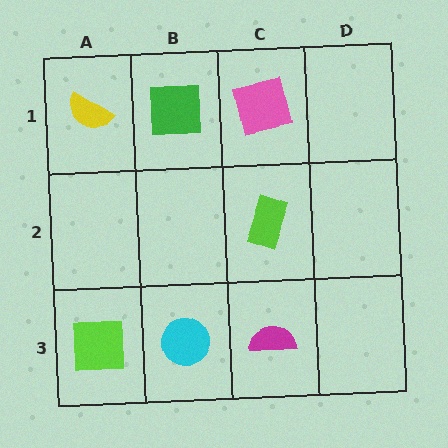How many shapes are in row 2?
1 shape.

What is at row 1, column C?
A pink square.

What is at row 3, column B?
A cyan circle.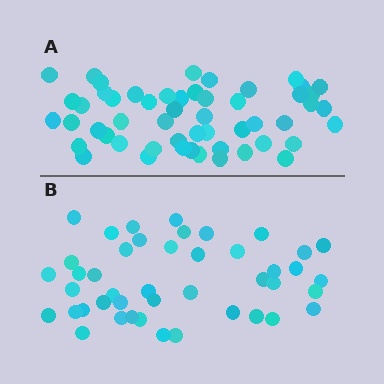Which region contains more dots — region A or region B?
Region A (the top region) has more dots.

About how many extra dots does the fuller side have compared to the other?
Region A has roughly 8 or so more dots than region B.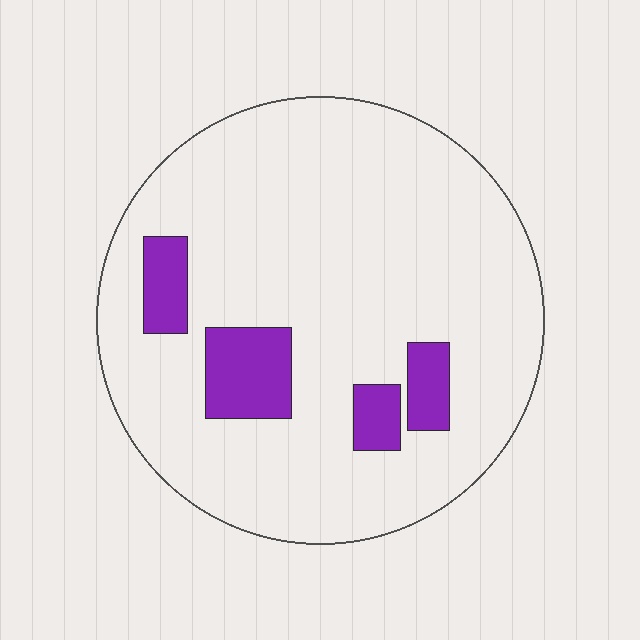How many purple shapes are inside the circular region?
4.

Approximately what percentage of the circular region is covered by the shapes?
Approximately 10%.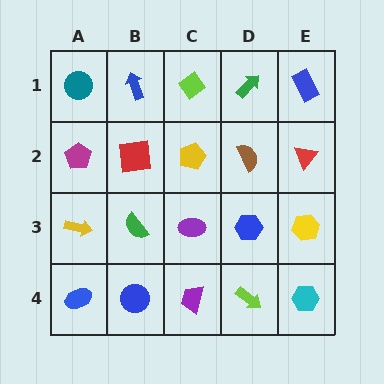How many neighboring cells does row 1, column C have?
3.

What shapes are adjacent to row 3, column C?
A yellow pentagon (row 2, column C), a purple trapezoid (row 4, column C), a green semicircle (row 3, column B), a blue hexagon (row 3, column D).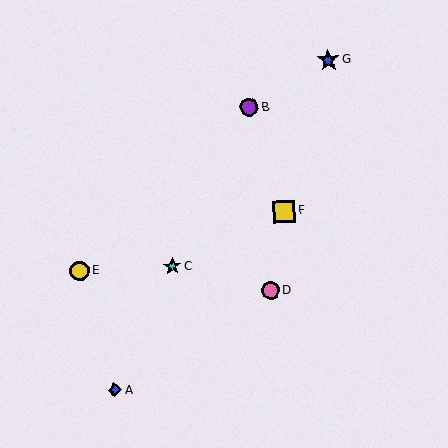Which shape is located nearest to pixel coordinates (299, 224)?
The yellow square (labeled F) at (284, 212) is nearest to that location.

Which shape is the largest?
The blue star (labeled G) is the largest.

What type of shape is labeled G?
Shape G is a blue star.